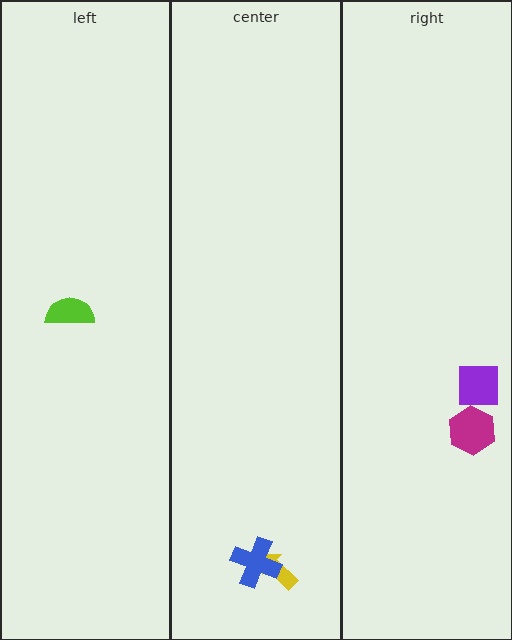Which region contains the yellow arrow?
The center region.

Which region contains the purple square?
The right region.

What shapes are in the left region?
The lime semicircle.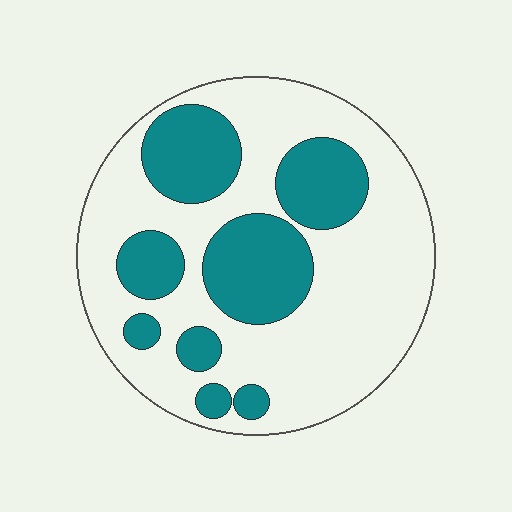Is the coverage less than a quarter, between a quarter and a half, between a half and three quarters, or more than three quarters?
Between a quarter and a half.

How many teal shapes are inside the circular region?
8.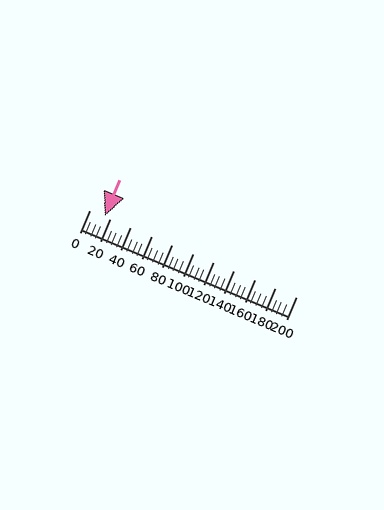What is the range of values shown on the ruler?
The ruler shows values from 0 to 200.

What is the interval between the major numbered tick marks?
The major tick marks are spaced 20 units apart.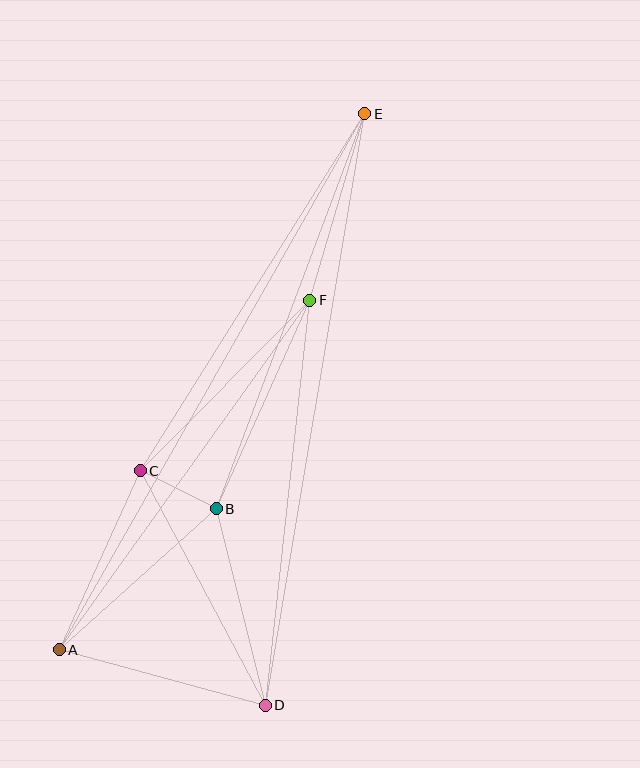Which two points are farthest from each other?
Points A and E are farthest from each other.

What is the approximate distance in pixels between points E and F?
The distance between E and F is approximately 194 pixels.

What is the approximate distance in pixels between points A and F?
The distance between A and F is approximately 430 pixels.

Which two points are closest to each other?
Points B and C are closest to each other.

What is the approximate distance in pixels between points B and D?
The distance between B and D is approximately 203 pixels.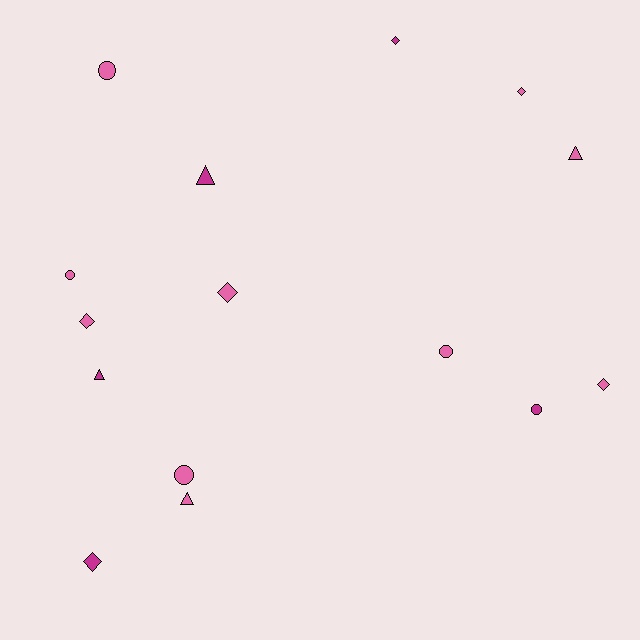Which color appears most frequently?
Pink, with 10 objects.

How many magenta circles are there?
There is 1 magenta circle.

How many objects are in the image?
There are 15 objects.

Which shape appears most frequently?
Diamond, with 6 objects.